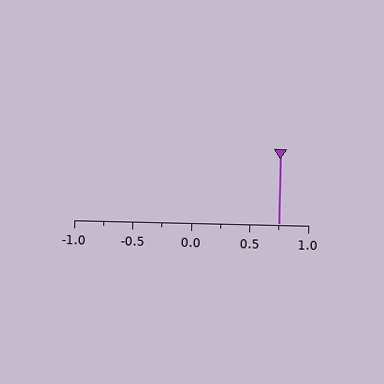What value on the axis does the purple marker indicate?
The marker indicates approximately 0.75.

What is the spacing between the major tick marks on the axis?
The major ticks are spaced 0.5 apart.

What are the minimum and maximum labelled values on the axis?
The axis runs from -1.0 to 1.0.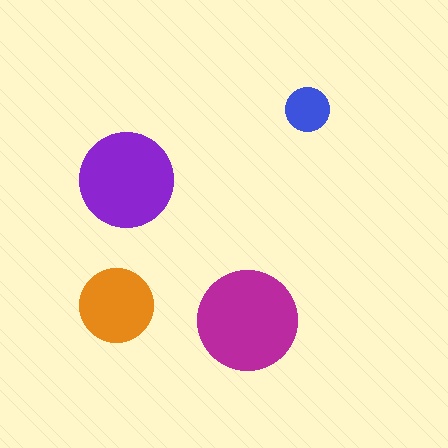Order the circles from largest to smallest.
the magenta one, the purple one, the orange one, the blue one.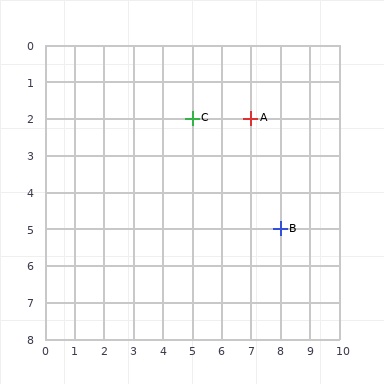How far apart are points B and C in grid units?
Points B and C are 3 columns and 3 rows apart (about 4.2 grid units diagonally).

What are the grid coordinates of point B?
Point B is at grid coordinates (8, 5).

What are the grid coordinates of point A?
Point A is at grid coordinates (7, 2).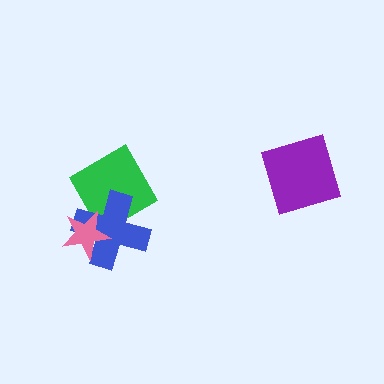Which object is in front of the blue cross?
The pink star is in front of the blue cross.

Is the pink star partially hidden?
No, no other shape covers it.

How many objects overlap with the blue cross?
2 objects overlap with the blue cross.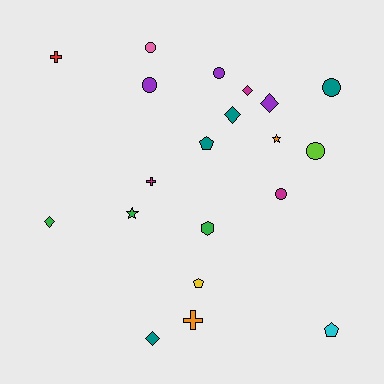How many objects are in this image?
There are 20 objects.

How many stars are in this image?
There are 2 stars.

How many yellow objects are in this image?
There is 1 yellow object.